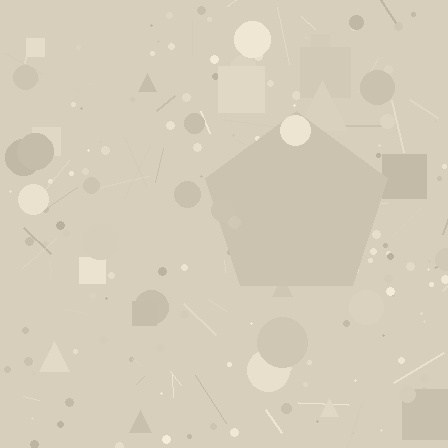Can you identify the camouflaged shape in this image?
The camouflaged shape is a pentagon.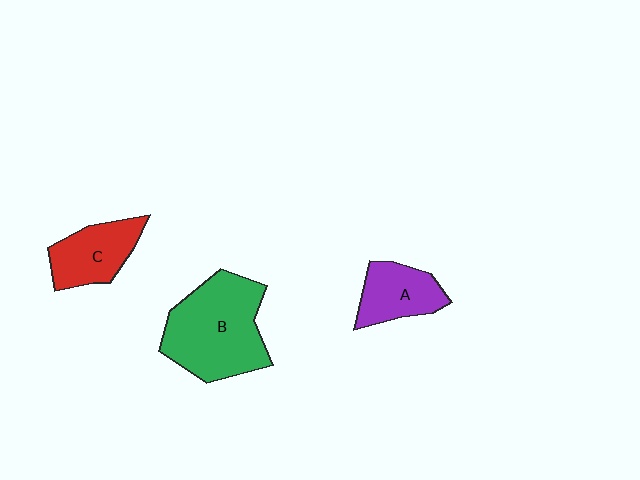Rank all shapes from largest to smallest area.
From largest to smallest: B (green), C (red), A (purple).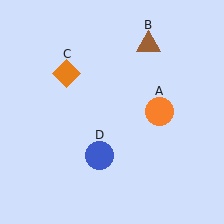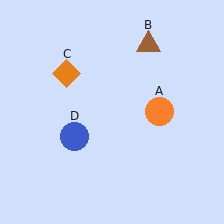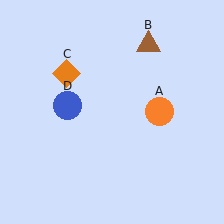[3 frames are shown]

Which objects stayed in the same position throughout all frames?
Orange circle (object A) and brown triangle (object B) and orange diamond (object C) remained stationary.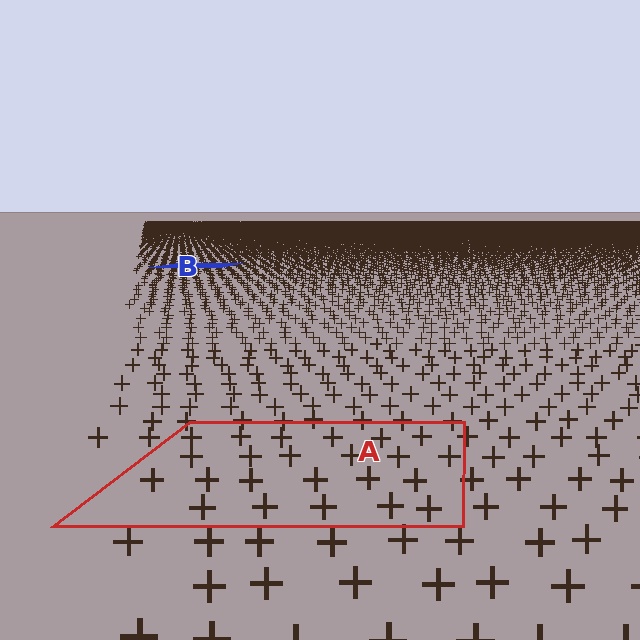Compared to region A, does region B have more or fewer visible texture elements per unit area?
Region B has more texture elements per unit area — they are packed more densely because it is farther away.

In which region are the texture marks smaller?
The texture marks are smaller in region B, because it is farther away.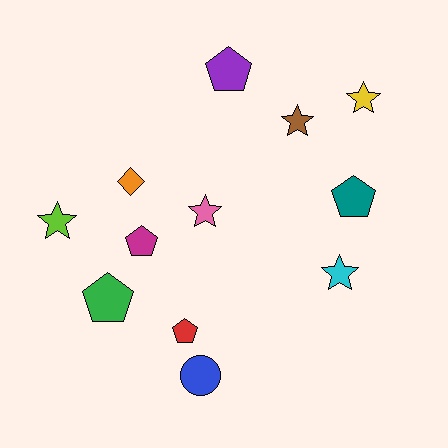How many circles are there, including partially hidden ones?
There is 1 circle.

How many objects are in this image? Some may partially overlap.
There are 12 objects.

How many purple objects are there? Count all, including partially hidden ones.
There is 1 purple object.